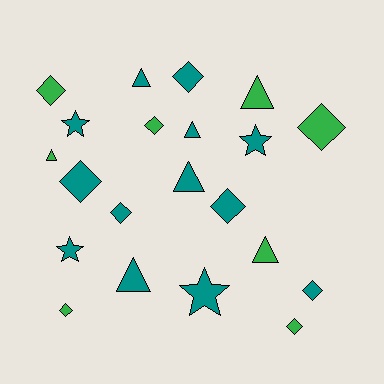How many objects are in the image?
There are 21 objects.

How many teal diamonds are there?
There are 5 teal diamonds.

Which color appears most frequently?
Teal, with 13 objects.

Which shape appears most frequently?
Diamond, with 10 objects.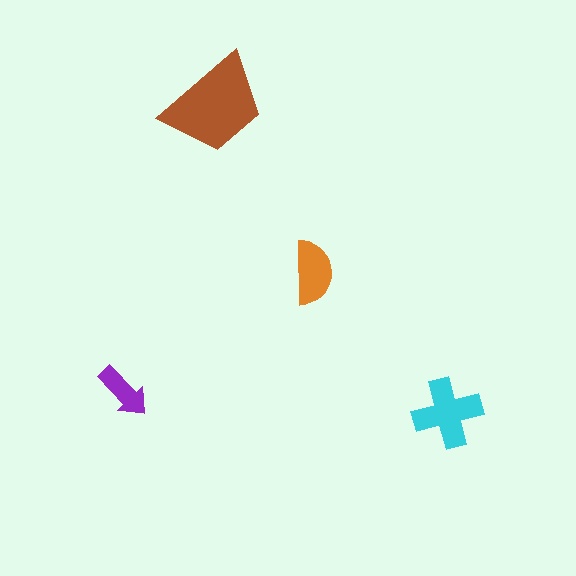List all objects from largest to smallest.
The brown trapezoid, the cyan cross, the orange semicircle, the purple arrow.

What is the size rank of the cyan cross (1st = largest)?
2nd.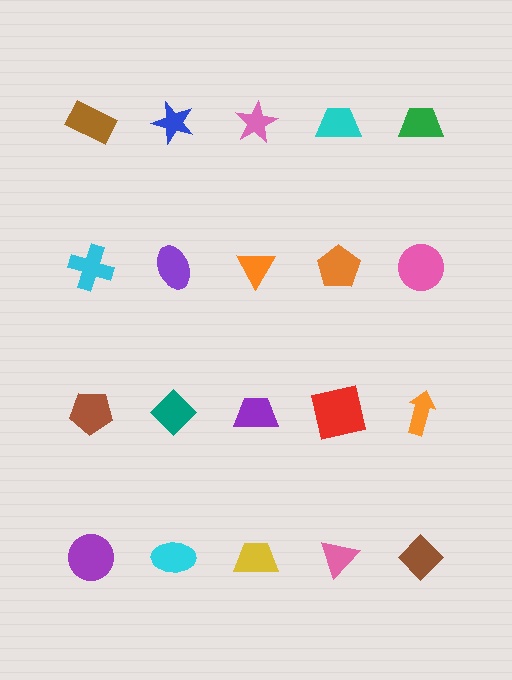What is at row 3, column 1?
A brown pentagon.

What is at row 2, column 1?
A cyan cross.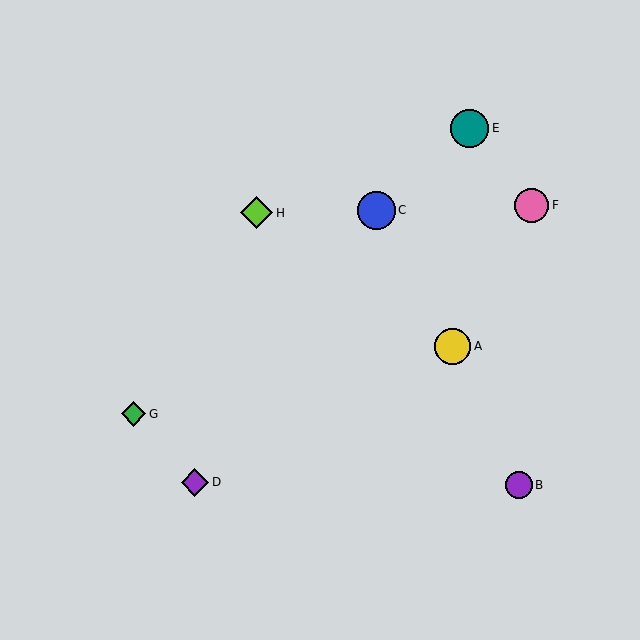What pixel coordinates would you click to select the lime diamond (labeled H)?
Click at (256, 213) to select the lime diamond H.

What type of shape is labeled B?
Shape B is a purple circle.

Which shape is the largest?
The teal circle (labeled E) is the largest.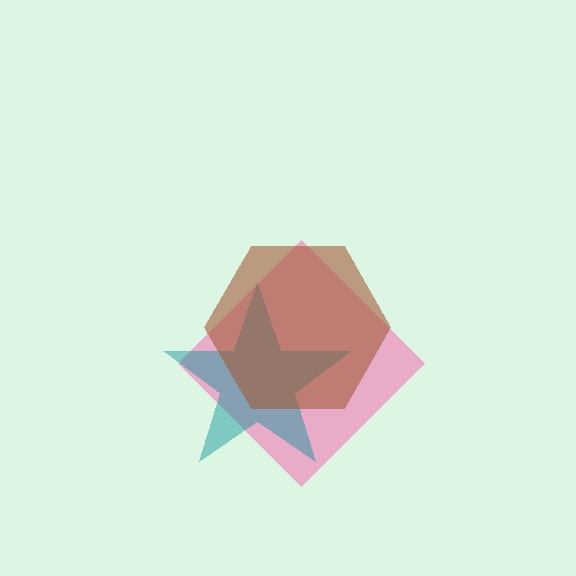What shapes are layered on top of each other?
The layered shapes are: a pink diamond, a teal star, a brown hexagon.